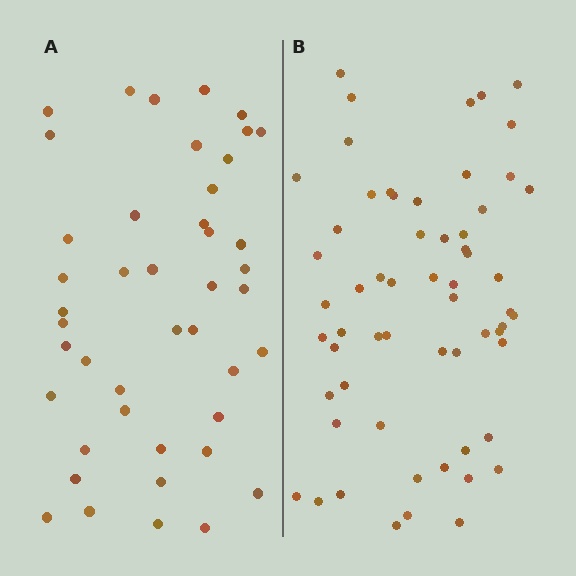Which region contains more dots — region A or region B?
Region B (the right region) has more dots.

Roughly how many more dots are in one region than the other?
Region B has approximately 15 more dots than region A.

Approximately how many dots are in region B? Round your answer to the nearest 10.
About 60 dots.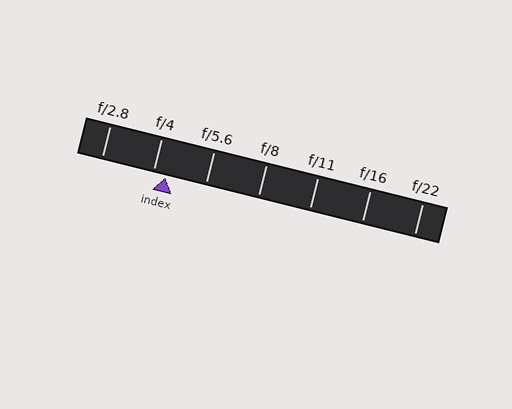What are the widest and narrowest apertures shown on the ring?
The widest aperture shown is f/2.8 and the narrowest is f/22.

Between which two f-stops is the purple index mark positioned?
The index mark is between f/4 and f/5.6.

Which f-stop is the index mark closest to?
The index mark is closest to f/4.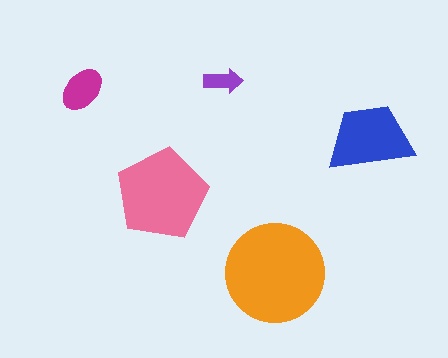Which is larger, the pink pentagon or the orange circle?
The orange circle.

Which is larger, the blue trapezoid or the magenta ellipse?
The blue trapezoid.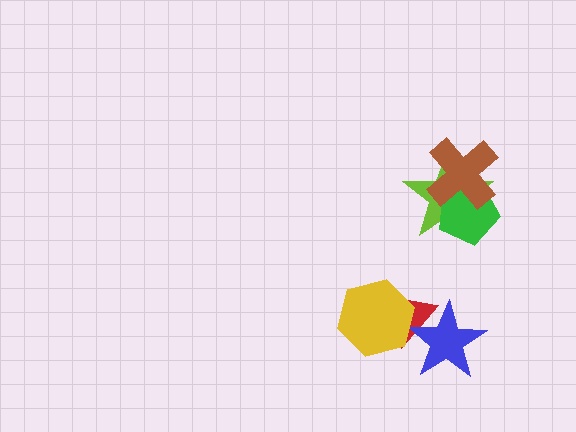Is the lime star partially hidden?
Yes, it is partially covered by another shape.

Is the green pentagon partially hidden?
Yes, it is partially covered by another shape.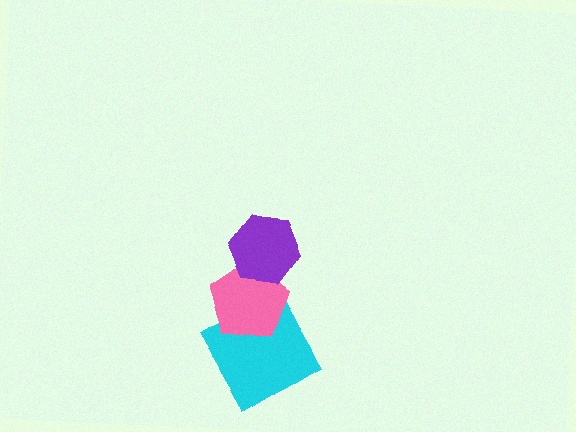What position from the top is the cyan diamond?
The cyan diamond is 3rd from the top.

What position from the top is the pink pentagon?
The pink pentagon is 2nd from the top.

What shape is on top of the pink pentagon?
The purple hexagon is on top of the pink pentagon.